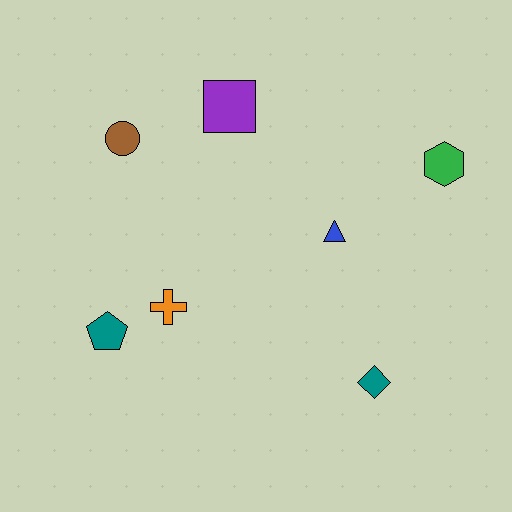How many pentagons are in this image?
There is 1 pentagon.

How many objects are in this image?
There are 7 objects.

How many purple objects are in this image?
There is 1 purple object.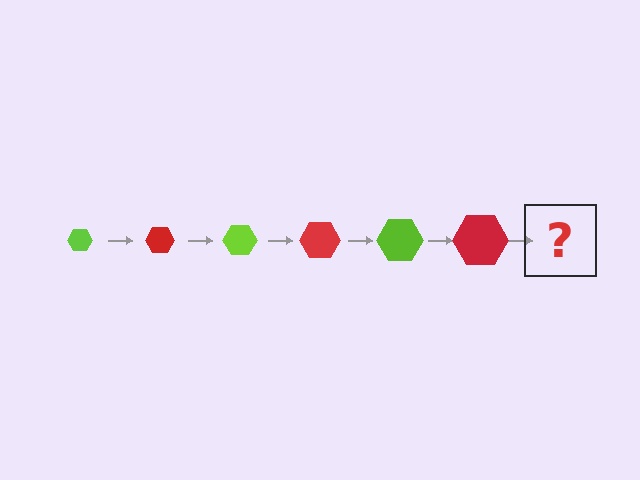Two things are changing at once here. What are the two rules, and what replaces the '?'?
The two rules are that the hexagon grows larger each step and the color cycles through lime and red. The '?' should be a lime hexagon, larger than the previous one.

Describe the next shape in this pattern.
It should be a lime hexagon, larger than the previous one.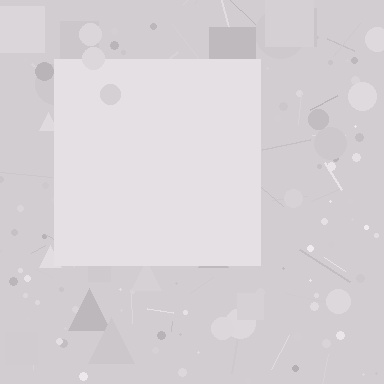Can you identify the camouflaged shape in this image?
The camouflaged shape is a square.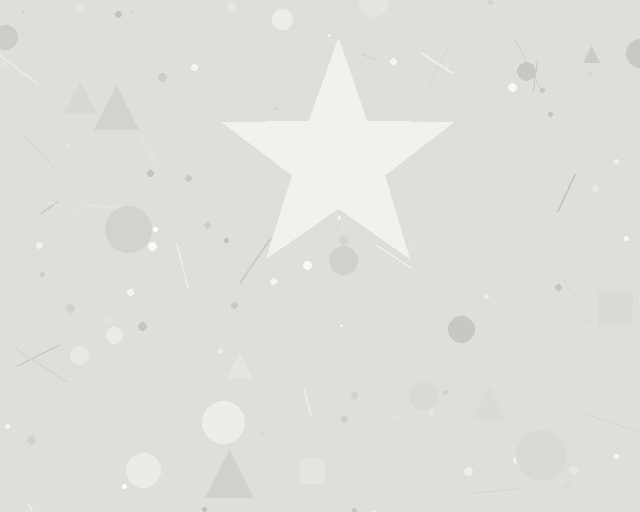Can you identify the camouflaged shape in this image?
The camouflaged shape is a star.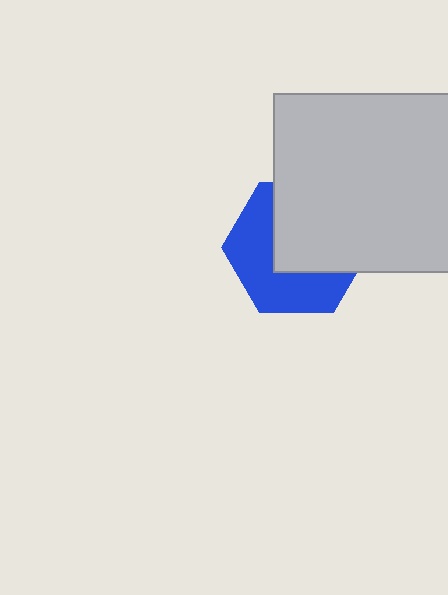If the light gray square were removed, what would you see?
You would see the complete blue hexagon.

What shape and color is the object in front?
The object in front is a light gray square.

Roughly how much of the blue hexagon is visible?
About half of it is visible (roughly 49%).